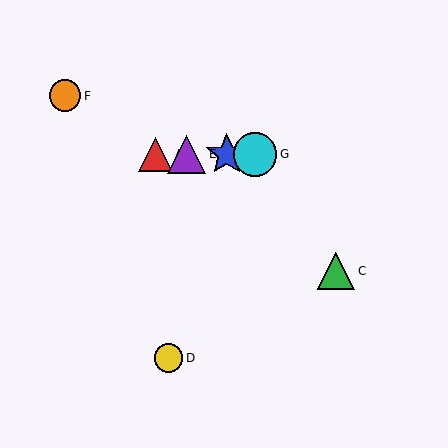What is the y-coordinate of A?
Object A is at y≈154.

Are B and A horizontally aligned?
Yes, both are at y≈154.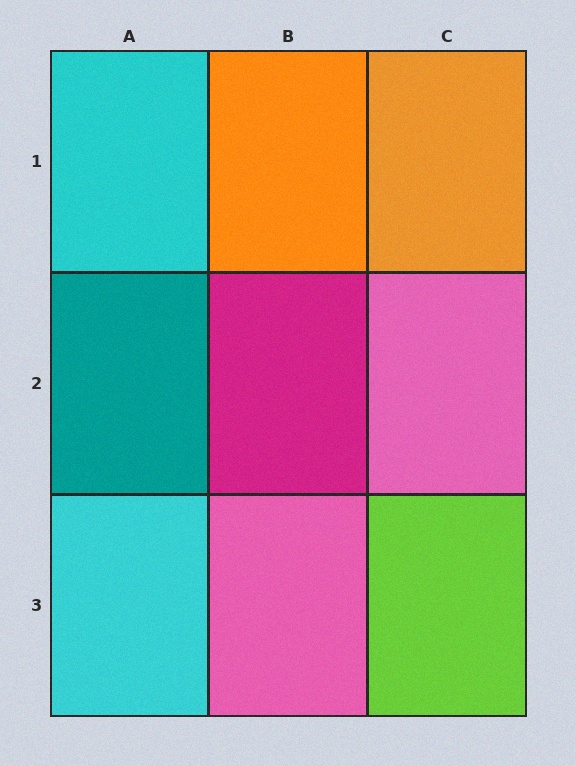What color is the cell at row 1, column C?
Orange.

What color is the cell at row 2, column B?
Magenta.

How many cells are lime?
1 cell is lime.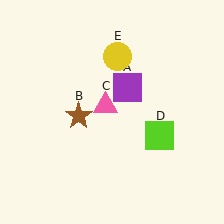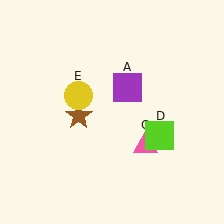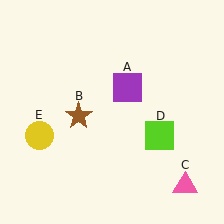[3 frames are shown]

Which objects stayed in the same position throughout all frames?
Purple square (object A) and brown star (object B) and lime square (object D) remained stationary.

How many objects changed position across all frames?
2 objects changed position: pink triangle (object C), yellow circle (object E).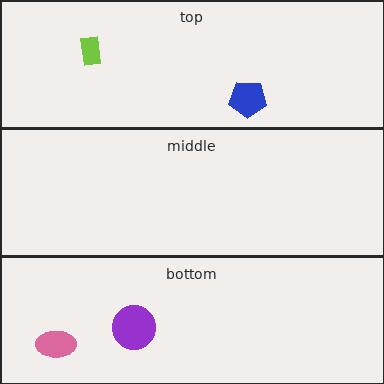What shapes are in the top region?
The blue pentagon, the lime rectangle.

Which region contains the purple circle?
The bottom region.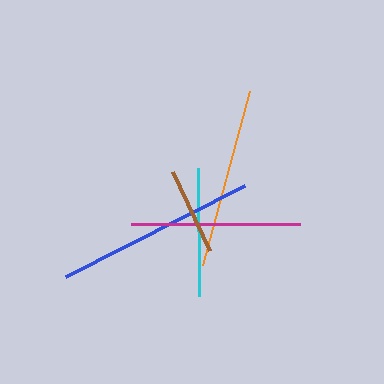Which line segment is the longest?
The blue line is the longest at approximately 200 pixels.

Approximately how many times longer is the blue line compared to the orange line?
The blue line is approximately 1.1 times the length of the orange line.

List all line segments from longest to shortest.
From longest to shortest: blue, orange, magenta, cyan, brown.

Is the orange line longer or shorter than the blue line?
The blue line is longer than the orange line.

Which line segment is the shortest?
The brown line is the shortest at approximately 87 pixels.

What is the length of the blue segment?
The blue segment is approximately 200 pixels long.